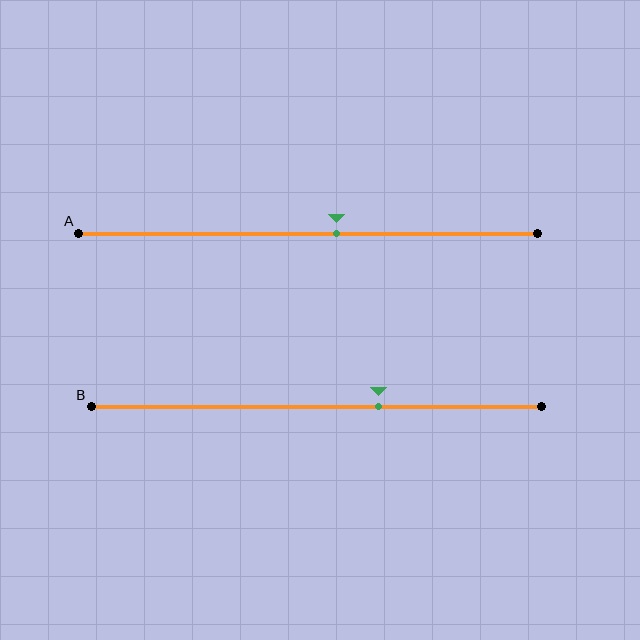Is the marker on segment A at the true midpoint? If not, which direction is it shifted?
No, the marker on segment A is shifted to the right by about 6% of the segment length.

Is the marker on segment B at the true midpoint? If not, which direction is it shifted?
No, the marker on segment B is shifted to the right by about 14% of the segment length.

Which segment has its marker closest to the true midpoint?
Segment A has its marker closest to the true midpoint.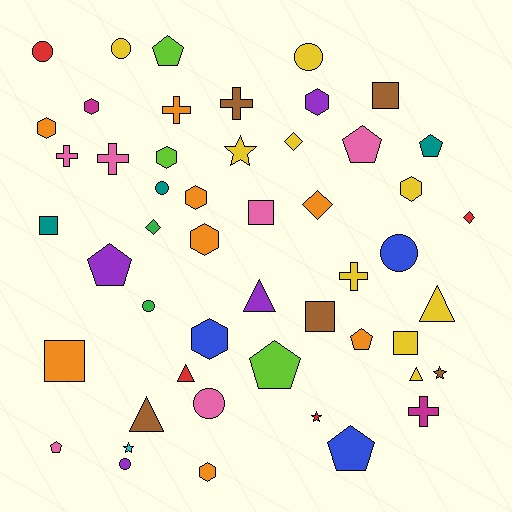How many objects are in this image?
There are 50 objects.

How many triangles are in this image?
There are 5 triangles.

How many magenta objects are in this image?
There are 2 magenta objects.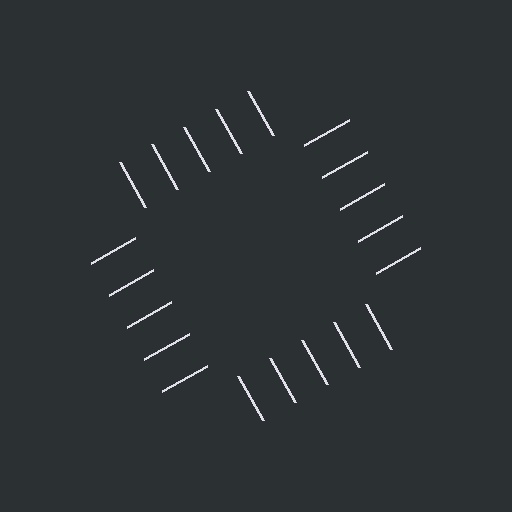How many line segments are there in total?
20 — 5 along each of the 4 edges.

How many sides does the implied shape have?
4 sides — the line-ends trace a square.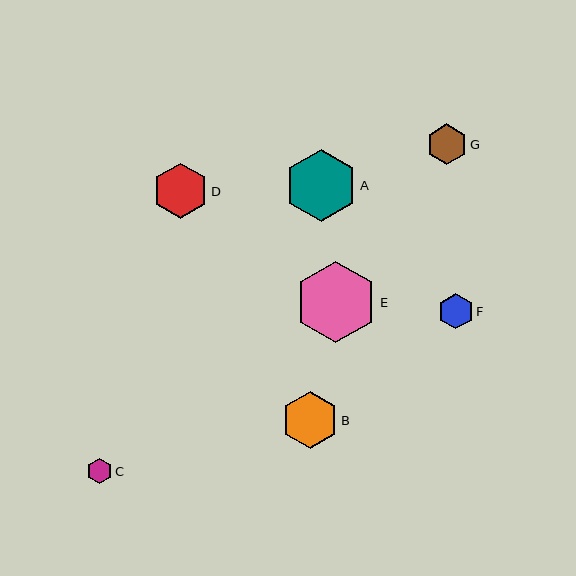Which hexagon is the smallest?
Hexagon C is the smallest with a size of approximately 26 pixels.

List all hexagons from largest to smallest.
From largest to smallest: E, A, B, D, G, F, C.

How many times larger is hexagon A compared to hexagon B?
Hexagon A is approximately 1.3 times the size of hexagon B.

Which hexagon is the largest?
Hexagon E is the largest with a size of approximately 82 pixels.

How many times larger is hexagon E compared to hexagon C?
Hexagon E is approximately 3.2 times the size of hexagon C.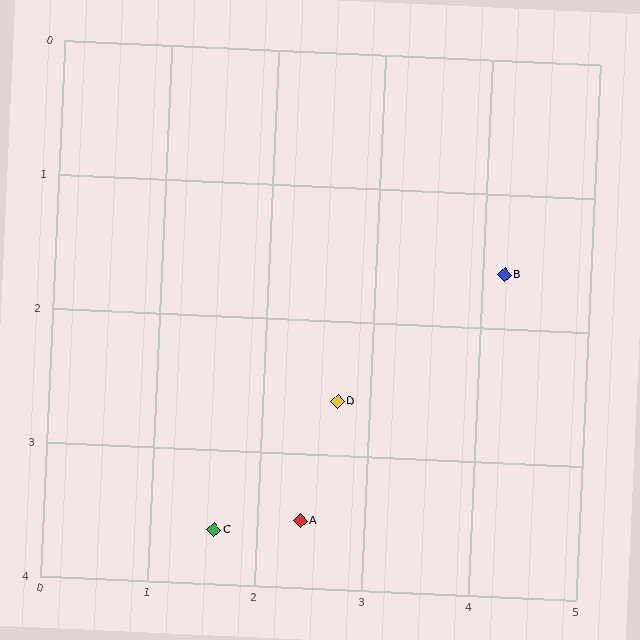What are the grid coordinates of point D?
Point D is at approximately (2.7, 2.6).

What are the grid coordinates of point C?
Point C is at approximately (1.6, 3.6).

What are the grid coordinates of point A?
Point A is at approximately (2.4, 3.5).